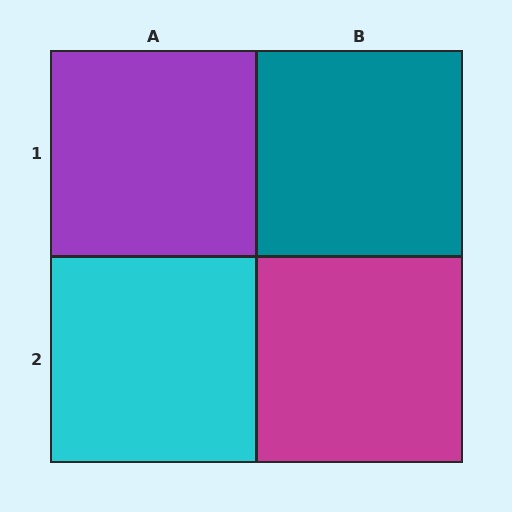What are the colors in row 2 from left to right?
Cyan, magenta.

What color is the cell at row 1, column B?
Teal.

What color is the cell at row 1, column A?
Purple.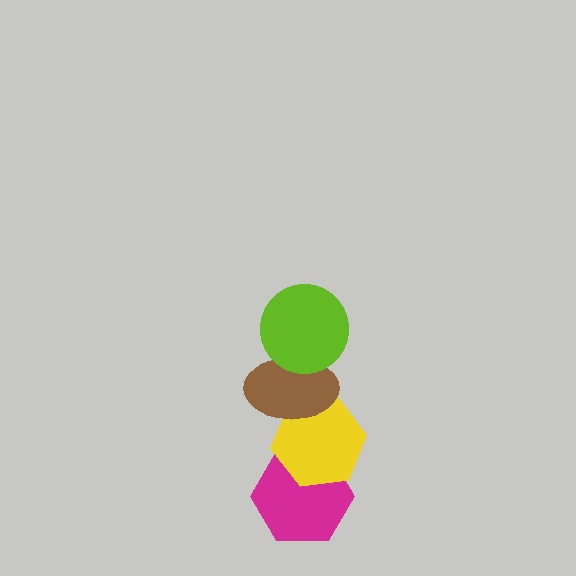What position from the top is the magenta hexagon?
The magenta hexagon is 4th from the top.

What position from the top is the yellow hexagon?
The yellow hexagon is 3rd from the top.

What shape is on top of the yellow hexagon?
The brown ellipse is on top of the yellow hexagon.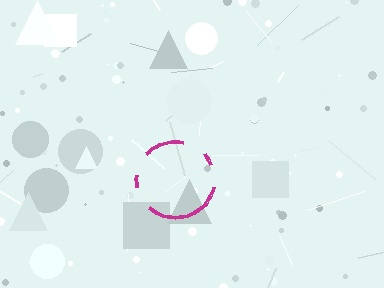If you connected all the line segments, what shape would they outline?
They would outline a circle.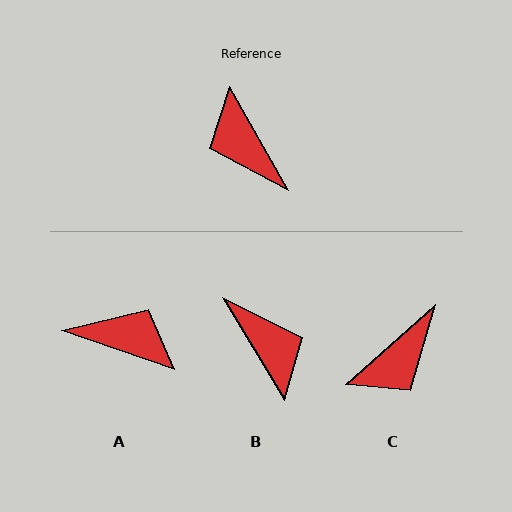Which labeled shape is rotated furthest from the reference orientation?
B, about 178 degrees away.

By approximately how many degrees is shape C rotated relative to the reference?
Approximately 102 degrees counter-clockwise.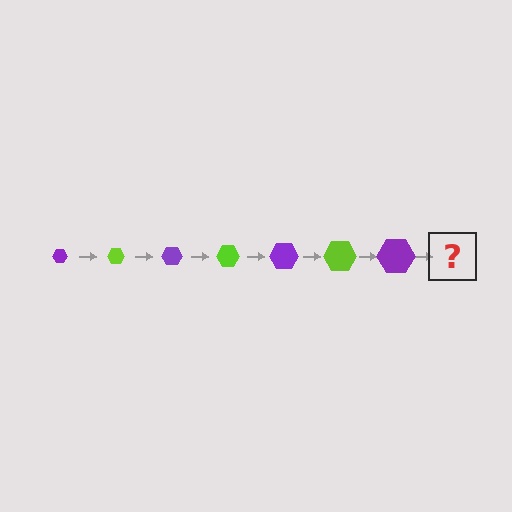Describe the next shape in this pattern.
It should be a lime hexagon, larger than the previous one.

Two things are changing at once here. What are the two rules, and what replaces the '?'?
The two rules are that the hexagon grows larger each step and the color cycles through purple and lime. The '?' should be a lime hexagon, larger than the previous one.